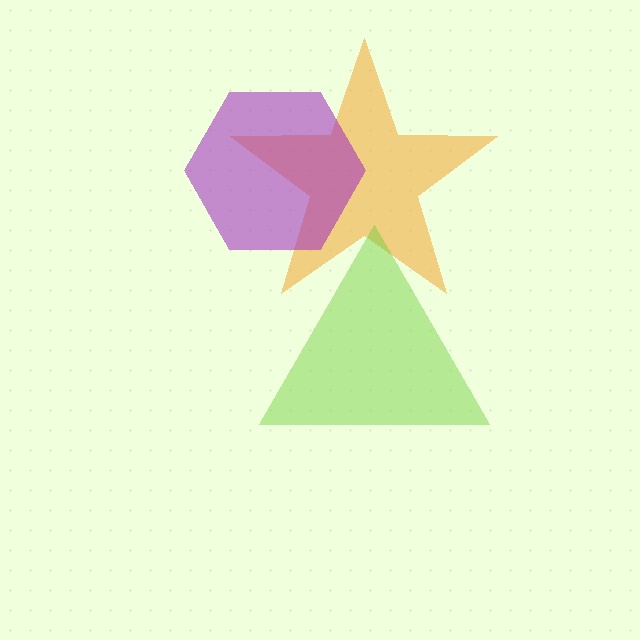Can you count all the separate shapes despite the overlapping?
Yes, there are 3 separate shapes.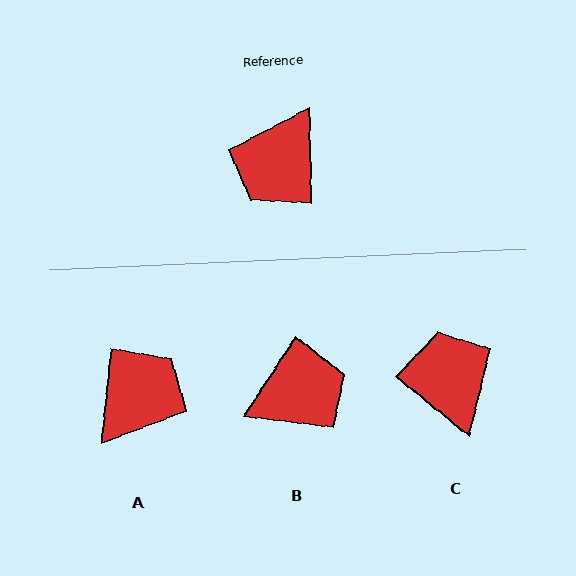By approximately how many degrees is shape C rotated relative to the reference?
Approximately 131 degrees clockwise.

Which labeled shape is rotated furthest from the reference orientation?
A, about 173 degrees away.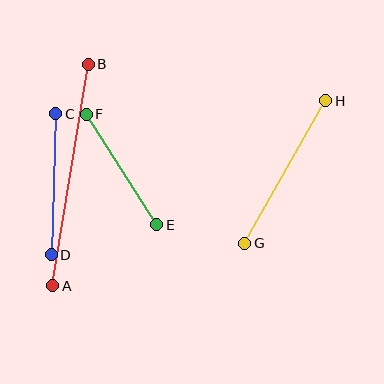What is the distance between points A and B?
The distance is approximately 225 pixels.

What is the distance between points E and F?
The distance is approximately 131 pixels.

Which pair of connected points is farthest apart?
Points A and B are farthest apart.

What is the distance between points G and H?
The distance is approximately 164 pixels.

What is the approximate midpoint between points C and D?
The midpoint is at approximately (53, 184) pixels.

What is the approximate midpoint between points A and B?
The midpoint is at approximately (70, 175) pixels.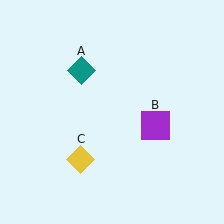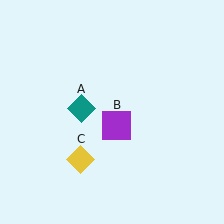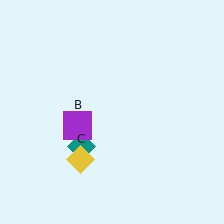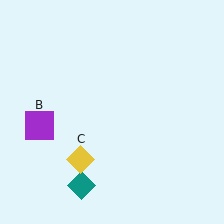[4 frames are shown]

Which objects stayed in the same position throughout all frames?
Yellow diamond (object C) remained stationary.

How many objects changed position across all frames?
2 objects changed position: teal diamond (object A), purple square (object B).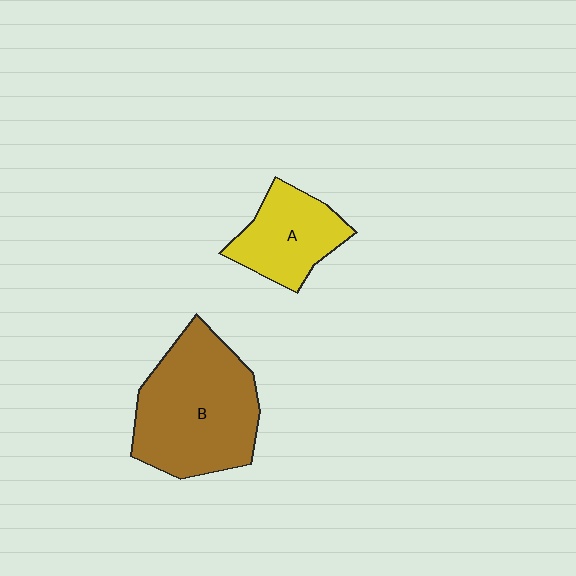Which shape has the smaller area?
Shape A (yellow).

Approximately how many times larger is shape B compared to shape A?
Approximately 1.9 times.